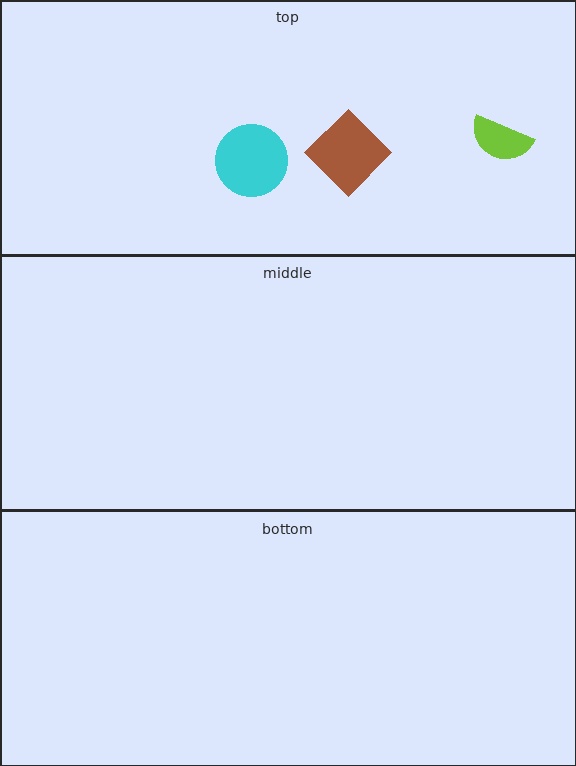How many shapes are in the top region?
3.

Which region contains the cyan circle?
The top region.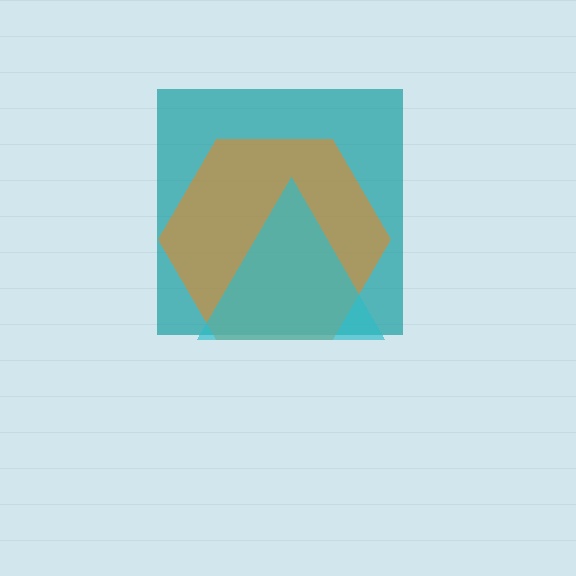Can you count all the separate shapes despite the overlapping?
Yes, there are 3 separate shapes.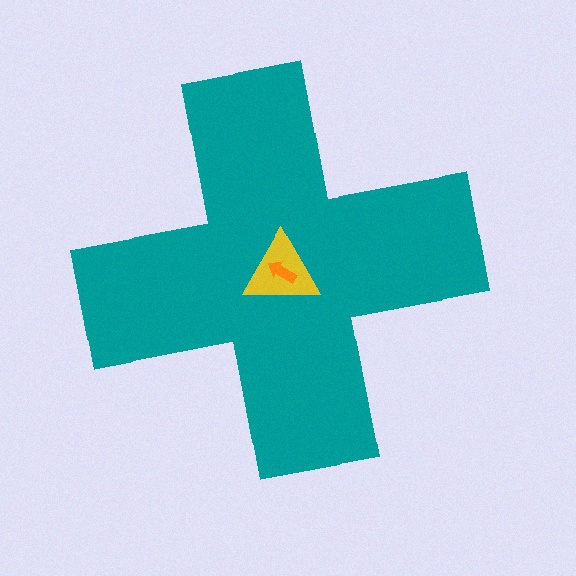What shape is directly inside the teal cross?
The yellow triangle.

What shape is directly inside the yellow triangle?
The orange arrow.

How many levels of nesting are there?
3.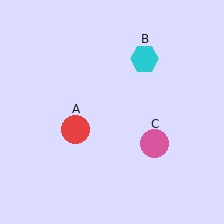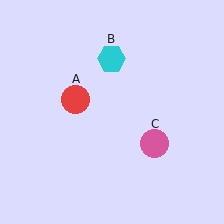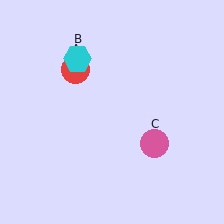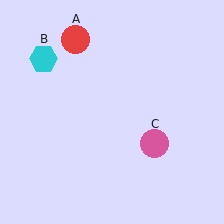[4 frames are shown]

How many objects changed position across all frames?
2 objects changed position: red circle (object A), cyan hexagon (object B).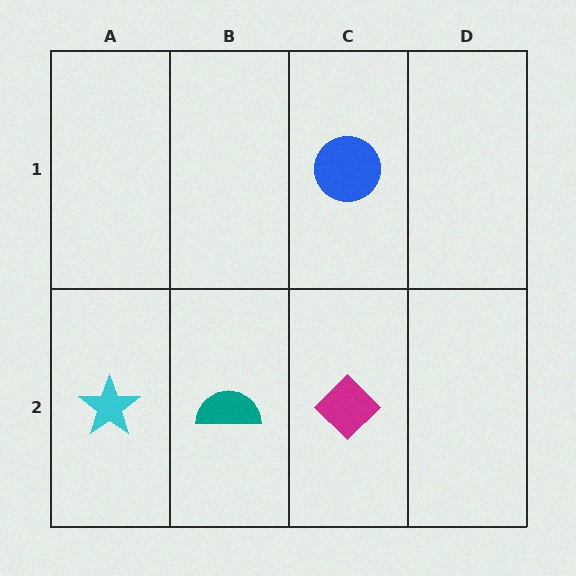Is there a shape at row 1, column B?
No, that cell is empty.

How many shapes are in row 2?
3 shapes.